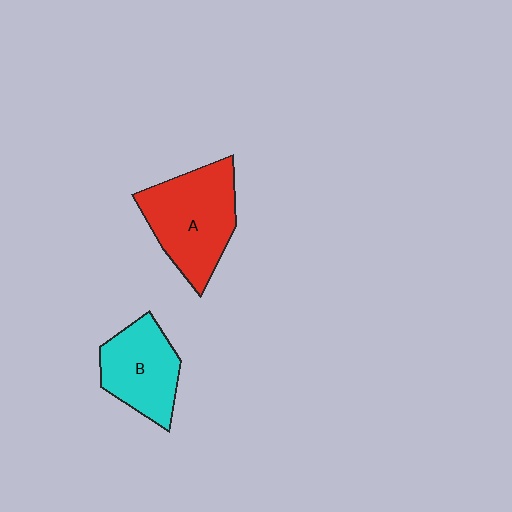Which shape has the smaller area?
Shape B (cyan).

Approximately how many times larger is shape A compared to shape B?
Approximately 1.3 times.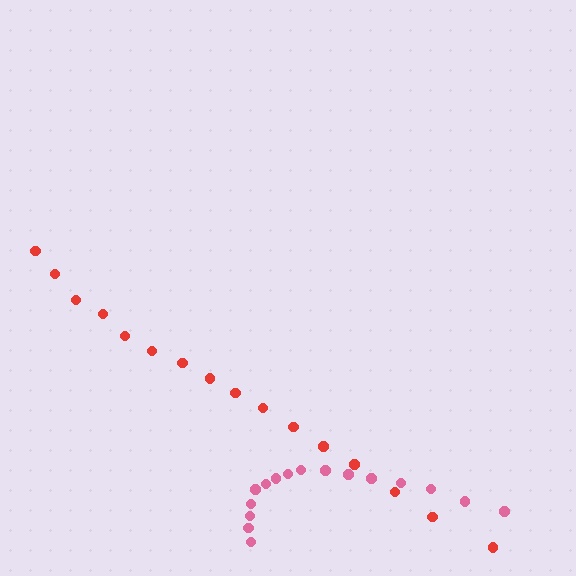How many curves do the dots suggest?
There are 2 distinct paths.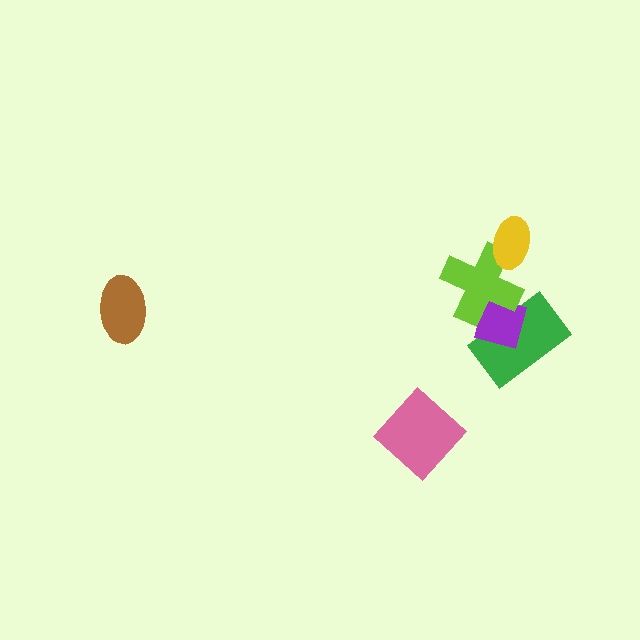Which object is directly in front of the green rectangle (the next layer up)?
The purple square is directly in front of the green rectangle.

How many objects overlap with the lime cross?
3 objects overlap with the lime cross.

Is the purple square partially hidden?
Yes, it is partially covered by another shape.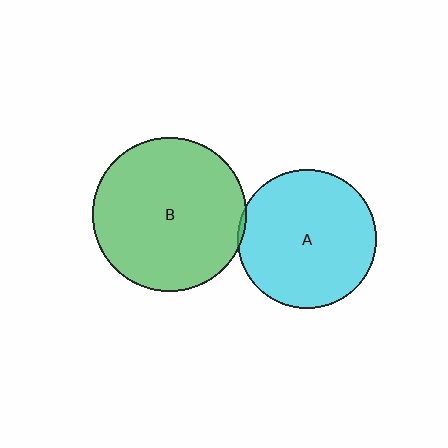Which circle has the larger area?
Circle B (green).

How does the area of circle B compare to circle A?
Approximately 1.2 times.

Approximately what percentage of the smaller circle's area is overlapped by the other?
Approximately 5%.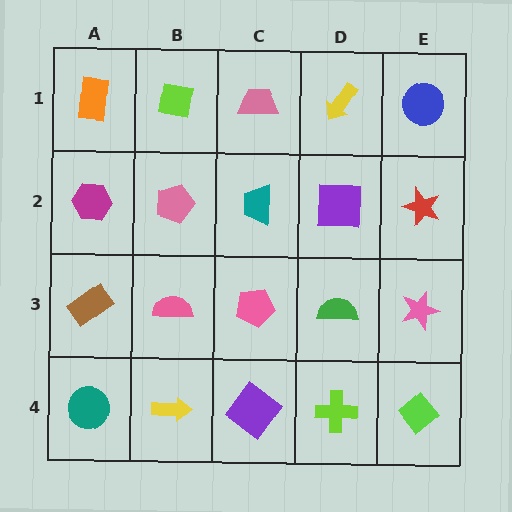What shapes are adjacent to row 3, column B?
A pink pentagon (row 2, column B), a yellow arrow (row 4, column B), a brown rectangle (row 3, column A), a pink pentagon (row 3, column C).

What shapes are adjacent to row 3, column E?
A red star (row 2, column E), a lime diamond (row 4, column E), a green semicircle (row 3, column D).